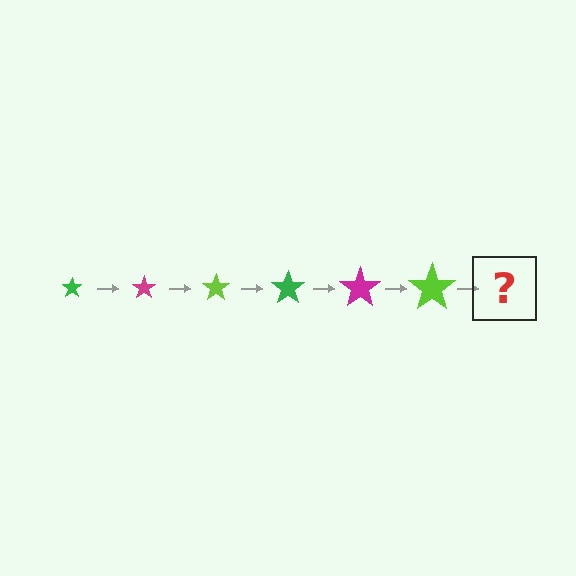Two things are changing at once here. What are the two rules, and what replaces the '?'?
The two rules are that the star grows larger each step and the color cycles through green, magenta, and lime. The '?' should be a green star, larger than the previous one.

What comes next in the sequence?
The next element should be a green star, larger than the previous one.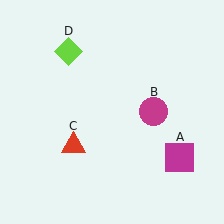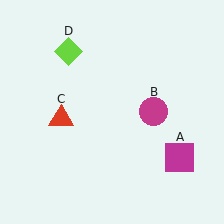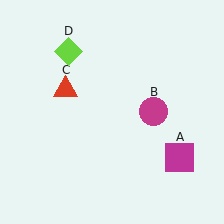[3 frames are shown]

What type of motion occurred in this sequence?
The red triangle (object C) rotated clockwise around the center of the scene.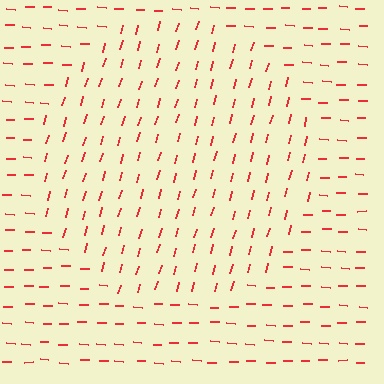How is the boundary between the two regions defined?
The boundary is defined purely by a change in line orientation (approximately 77 degrees difference). All lines are the same color and thickness.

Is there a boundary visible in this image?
Yes, there is a texture boundary formed by a change in line orientation.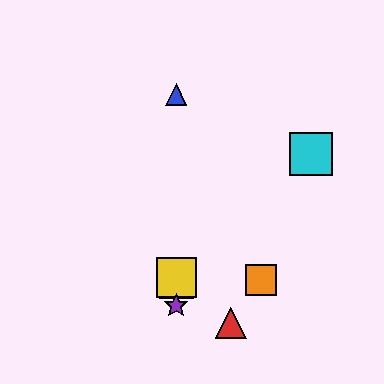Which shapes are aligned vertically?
The blue triangle, the green triangle, the yellow square, the purple star are aligned vertically.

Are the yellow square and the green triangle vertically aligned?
Yes, both are at x≈176.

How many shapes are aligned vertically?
4 shapes (the blue triangle, the green triangle, the yellow square, the purple star) are aligned vertically.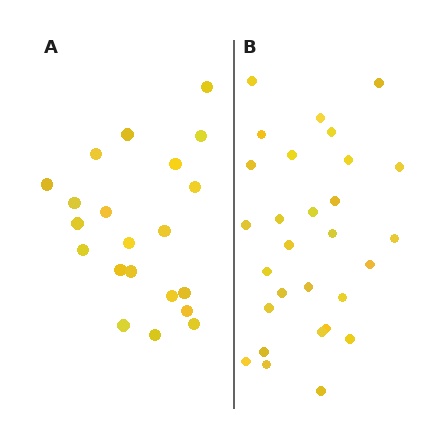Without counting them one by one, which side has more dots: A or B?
Region B (the right region) has more dots.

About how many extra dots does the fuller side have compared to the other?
Region B has roughly 8 or so more dots than region A.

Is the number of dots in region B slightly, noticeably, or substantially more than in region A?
Region B has noticeably more, but not dramatically so. The ratio is roughly 1.4 to 1.